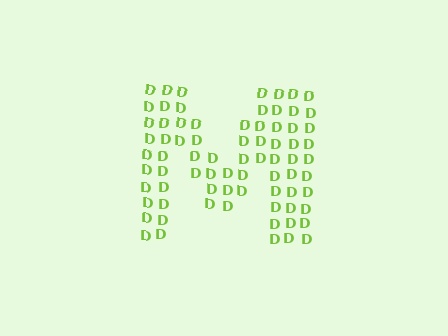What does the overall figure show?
The overall figure shows the letter M.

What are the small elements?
The small elements are letter D's.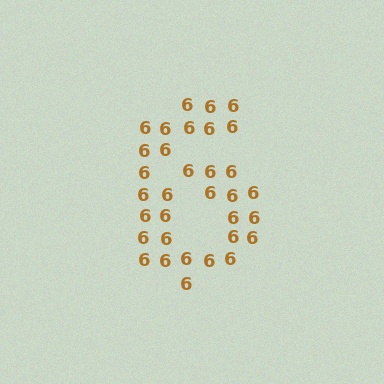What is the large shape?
The large shape is the digit 6.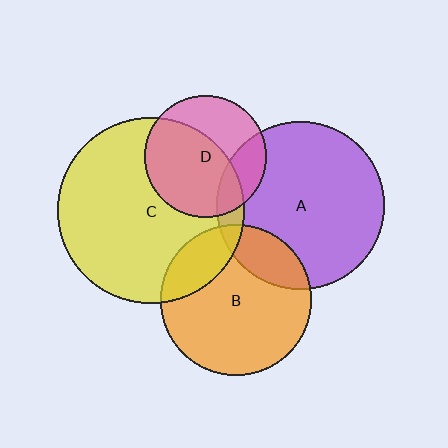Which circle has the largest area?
Circle C (yellow).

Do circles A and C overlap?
Yes.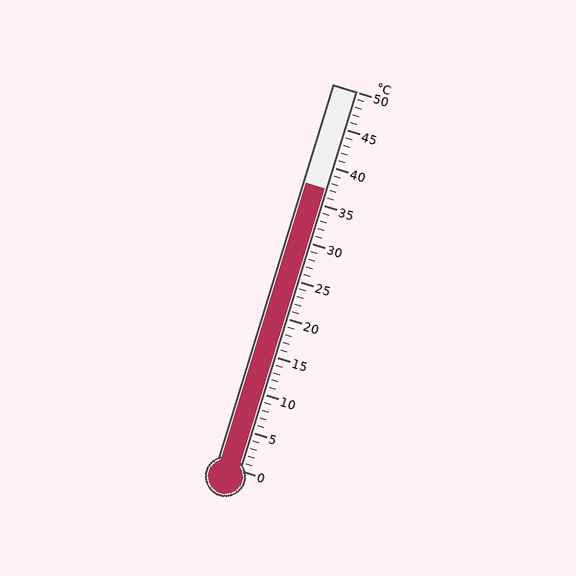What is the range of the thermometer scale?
The thermometer scale ranges from 0°C to 50°C.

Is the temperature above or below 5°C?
The temperature is above 5°C.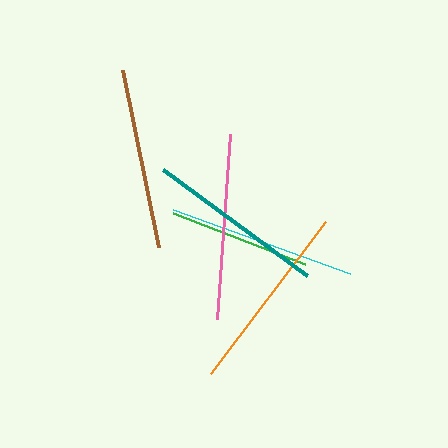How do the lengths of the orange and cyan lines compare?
The orange and cyan lines are approximately the same length.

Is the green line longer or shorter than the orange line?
The orange line is longer than the green line.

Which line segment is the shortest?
The green line is the shortest at approximately 141 pixels.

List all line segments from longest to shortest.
From longest to shortest: orange, cyan, pink, brown, teal, green.